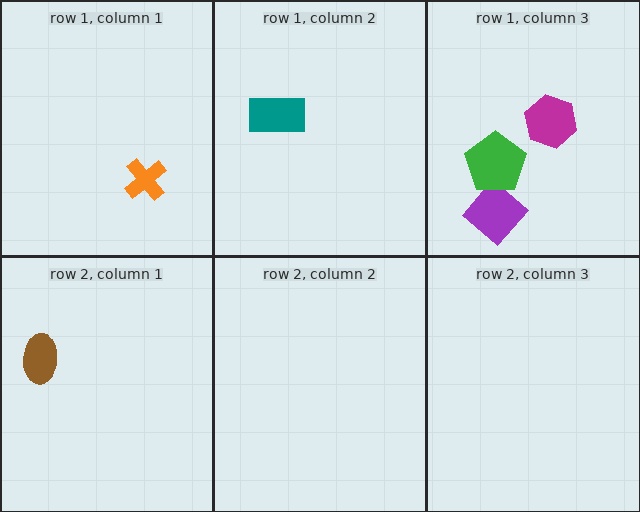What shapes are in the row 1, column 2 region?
The teal rectangle.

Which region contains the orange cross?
The row 1, column 1 region.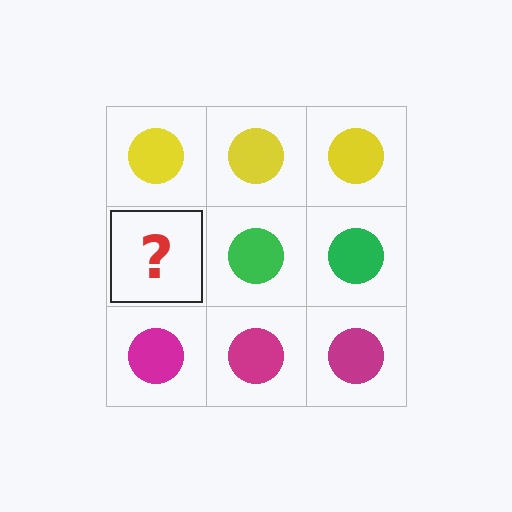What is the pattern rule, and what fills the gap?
The rule is that each row has a consistent color. The gap should be filled with a green circle.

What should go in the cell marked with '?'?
The missing cell should contain a green circle.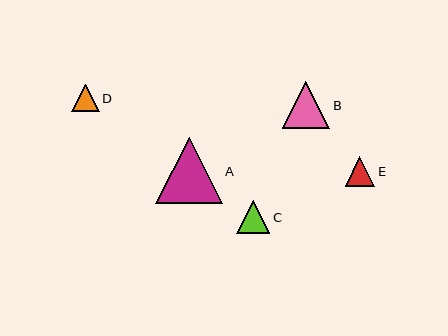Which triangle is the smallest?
Triangle D is the smallest with a size of approximately 27 pixels.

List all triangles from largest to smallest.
From largest to smallest: A, B, C, E, D.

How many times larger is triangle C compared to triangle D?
Triangle C is approximately 1.2 times the size of triangle D.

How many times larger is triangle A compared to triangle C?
Triangle A is approximately 2.0 times the size of triangle C.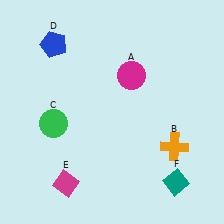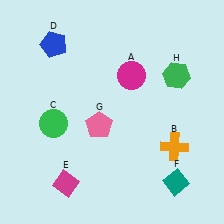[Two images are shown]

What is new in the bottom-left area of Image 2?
A pink pentagon (G) was added in the bottom-left area of Image 2.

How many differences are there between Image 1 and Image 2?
There are 2 differences between the two images.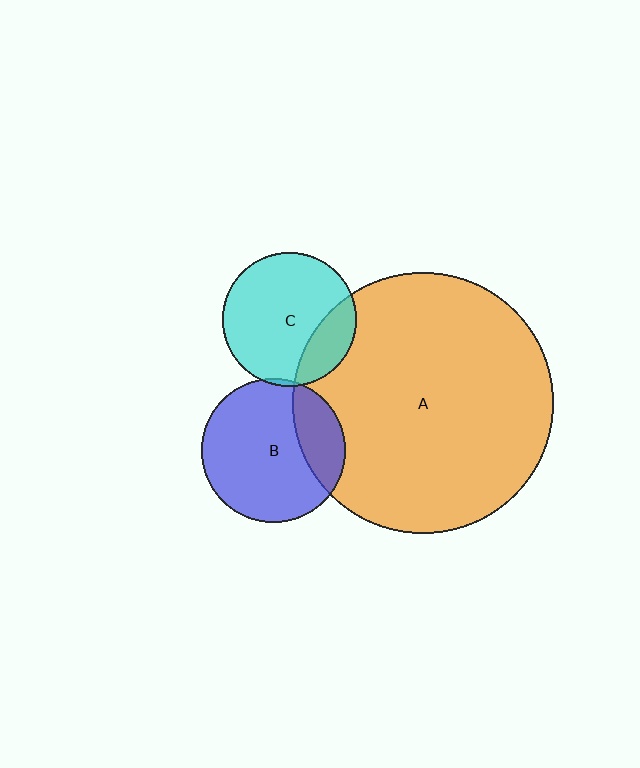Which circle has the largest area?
Circle A (orange).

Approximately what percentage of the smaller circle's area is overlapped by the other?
Approximately 5%.